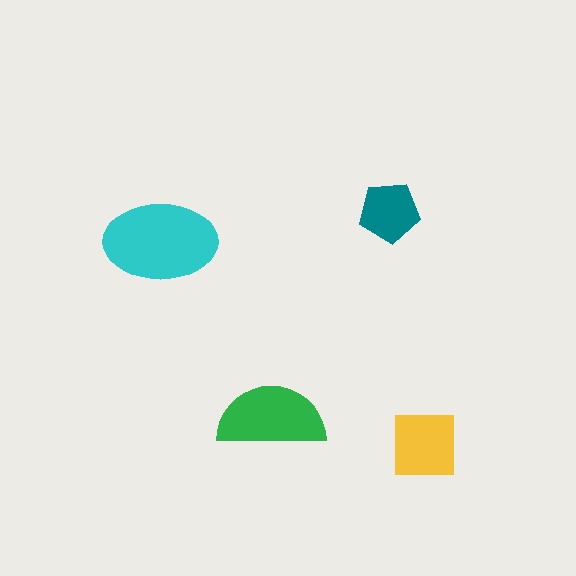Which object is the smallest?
The teal pentagon.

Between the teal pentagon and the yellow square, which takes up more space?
The yellow square.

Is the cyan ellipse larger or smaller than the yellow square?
Larger.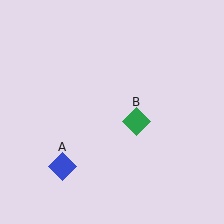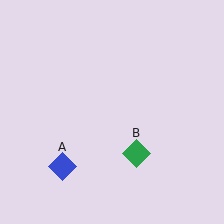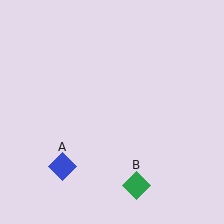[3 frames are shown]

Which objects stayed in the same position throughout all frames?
Blue diamond (object A) remained stationary.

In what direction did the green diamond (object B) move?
The green diamond (object B) moved down.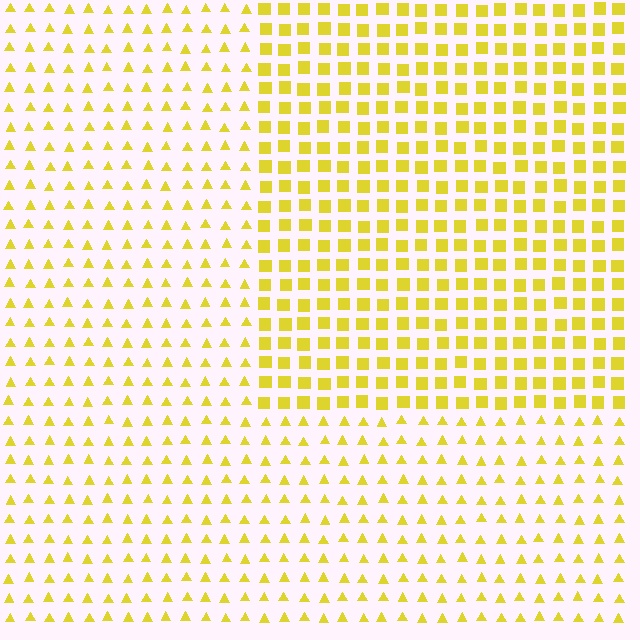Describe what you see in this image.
The image is filled with small yellow elements arranged in a uniform grid. A rectangle-shaped region contains squares, while the surrounding area contains triangles. The boundary is defined purely by the change in element shape.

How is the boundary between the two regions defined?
The boundary is defined by a change in element shape: squares inside vs. triangles outside. All elements share the same color and spacing.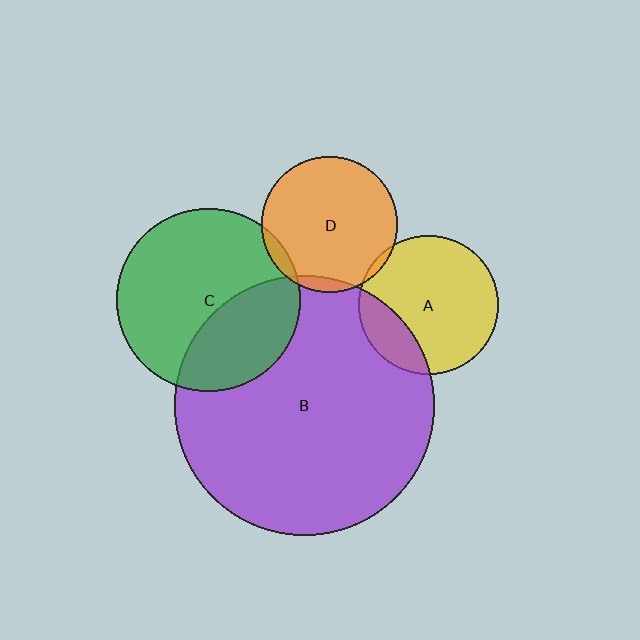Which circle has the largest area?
Circle B (purple).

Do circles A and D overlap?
Yes.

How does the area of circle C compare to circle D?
Approximately 1.8 times.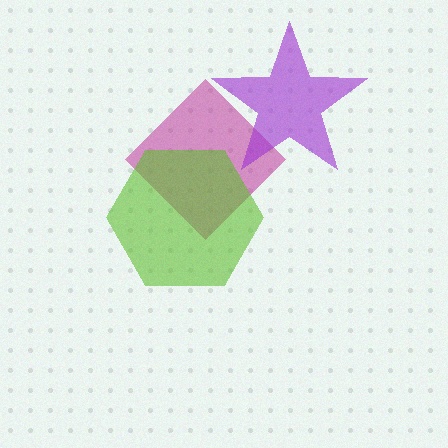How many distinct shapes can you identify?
There are 3 distinct shapes: a magenta diamond, a lime hexagon, a purple star.